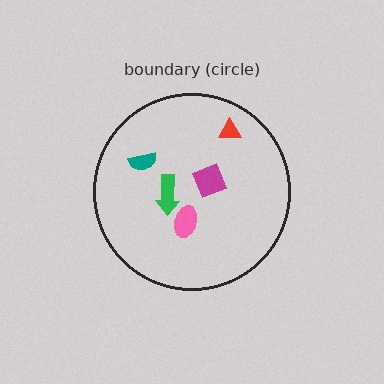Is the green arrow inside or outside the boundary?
Inside.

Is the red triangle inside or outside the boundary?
Inside.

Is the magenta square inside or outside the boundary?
Inside.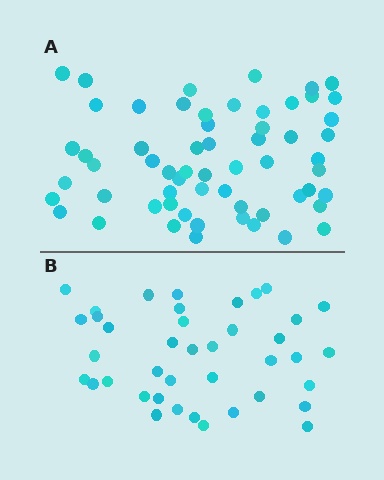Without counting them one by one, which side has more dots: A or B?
Region A (the top region) has more dots.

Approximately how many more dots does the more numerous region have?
Region A has approximately 20 more dots than region B.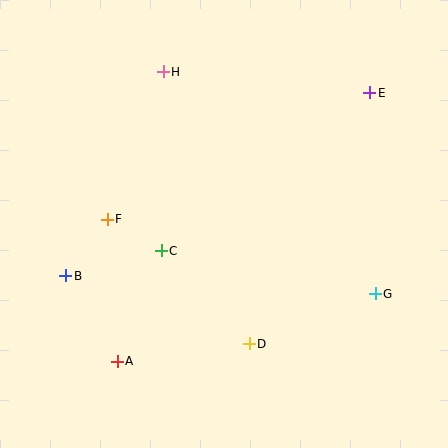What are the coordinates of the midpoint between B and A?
The midpoint between B and A is at (92, 318).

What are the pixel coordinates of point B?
Point B is at (66, 276).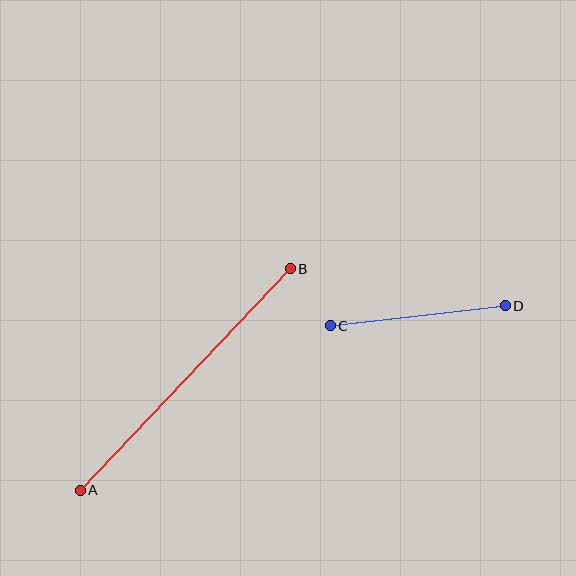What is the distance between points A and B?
The distance is approximately 305 pixels.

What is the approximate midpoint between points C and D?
The midpoint is at approximately (418, 316) pixels.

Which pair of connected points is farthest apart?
Points A and B are farthest apart.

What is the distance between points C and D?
The distance is approximately 176 pixels.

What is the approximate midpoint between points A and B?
The midpoint is at approximately (185, 379) pixels.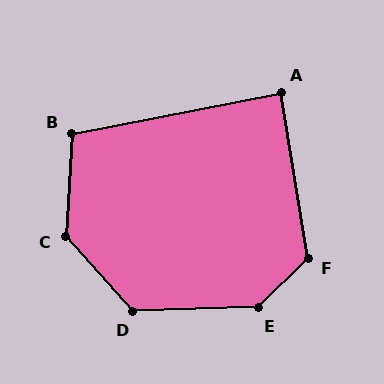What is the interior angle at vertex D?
Approximately 130 degrees (obtuse).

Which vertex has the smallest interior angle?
A, at approximately 88 degrees.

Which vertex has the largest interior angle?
E, at approximately 137 degrees.